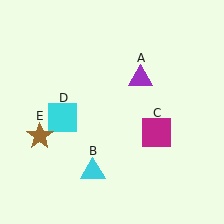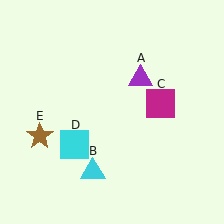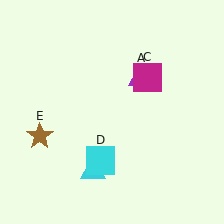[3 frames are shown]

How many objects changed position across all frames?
2 objects changed position: magenta square (object C), cyan square (object D).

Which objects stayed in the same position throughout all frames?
Purple triangle (object A) and cyan triangle (object B) and brown star (object E) remained stationary.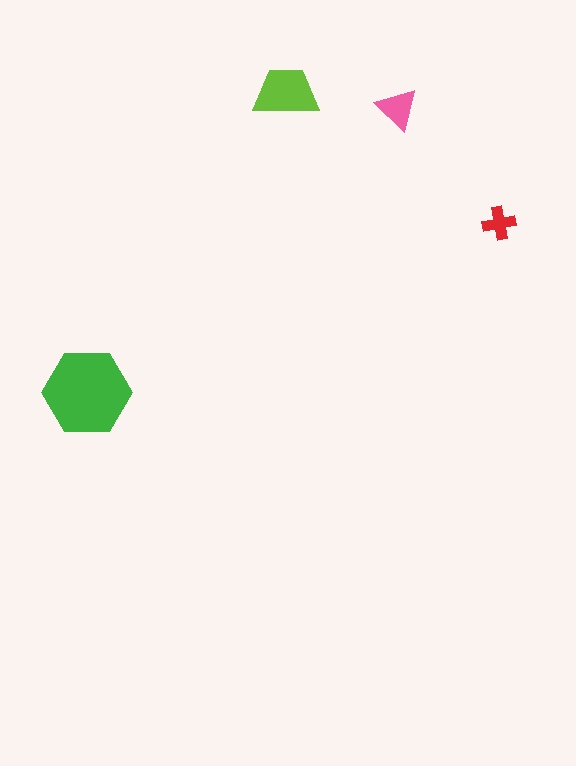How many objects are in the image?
There are 4 objects in the image.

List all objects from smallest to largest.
The red cross, the pink triangle, the lime trapezoid, the green hexagon.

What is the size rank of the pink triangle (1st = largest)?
3rd.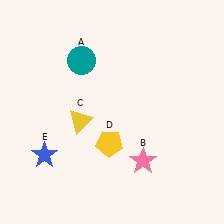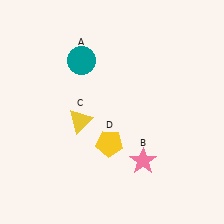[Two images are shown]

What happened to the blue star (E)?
The blue star (E) was removed in Image 2. It was in the bottom-left area of Image 1.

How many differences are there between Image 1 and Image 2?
There is 1 difference between the two images.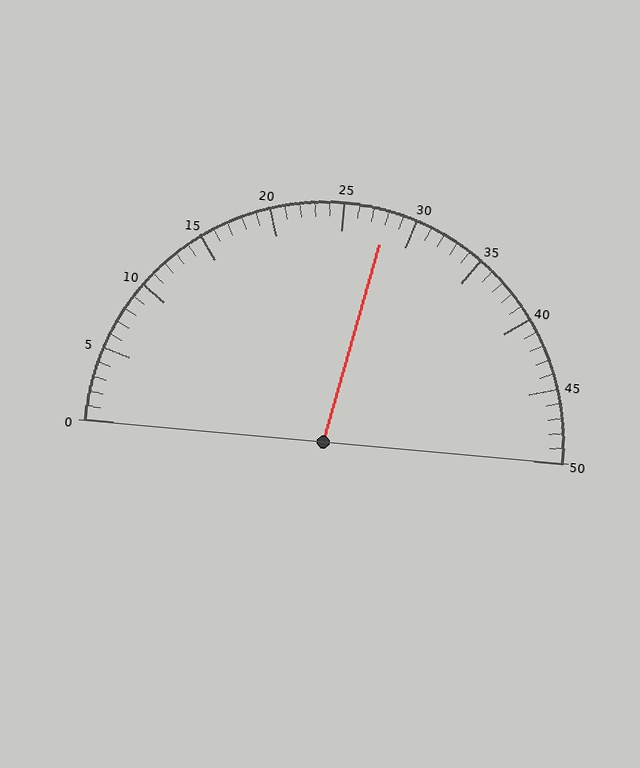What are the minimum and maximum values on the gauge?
The gauge ranges from 0 to 50.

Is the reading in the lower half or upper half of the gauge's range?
The reading is in the upper half of the range (0 to 50).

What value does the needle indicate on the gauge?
The needle indicates approximately 28.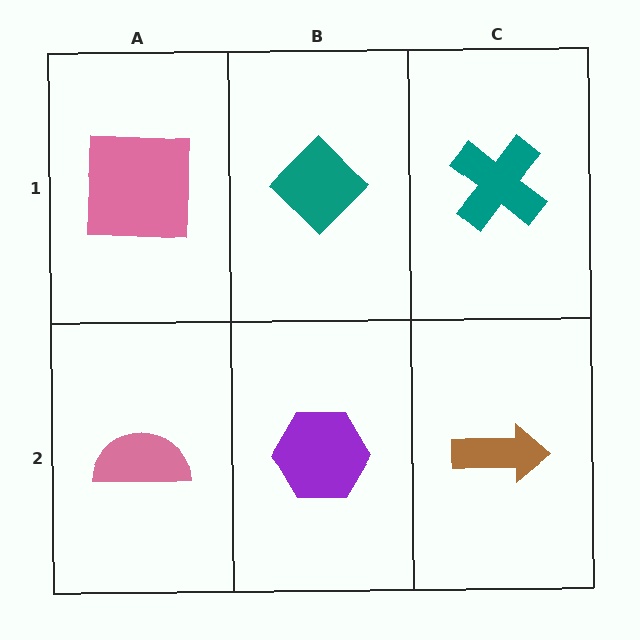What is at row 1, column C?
A teal cross.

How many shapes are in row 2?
3 shapes.